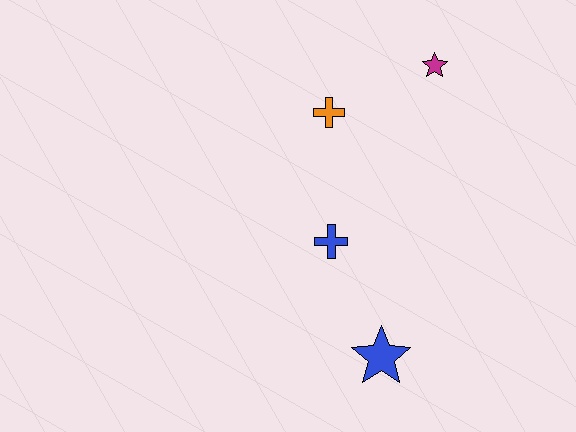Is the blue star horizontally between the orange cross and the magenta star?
Yes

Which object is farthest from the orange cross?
The blue star is farthest from the orange cross.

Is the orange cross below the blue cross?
No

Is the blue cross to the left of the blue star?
Yes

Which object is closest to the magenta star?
The orange cross is closest to the magenta star.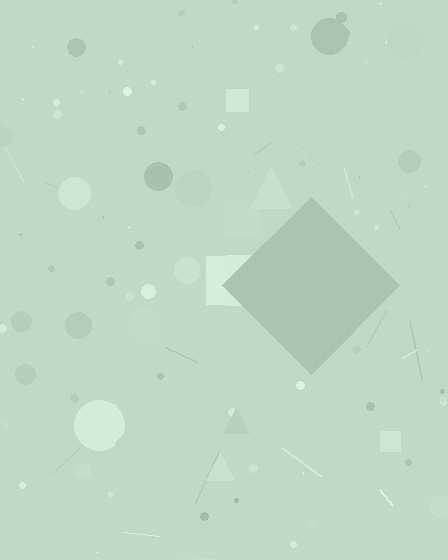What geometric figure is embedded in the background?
A diamond is embedded in the background.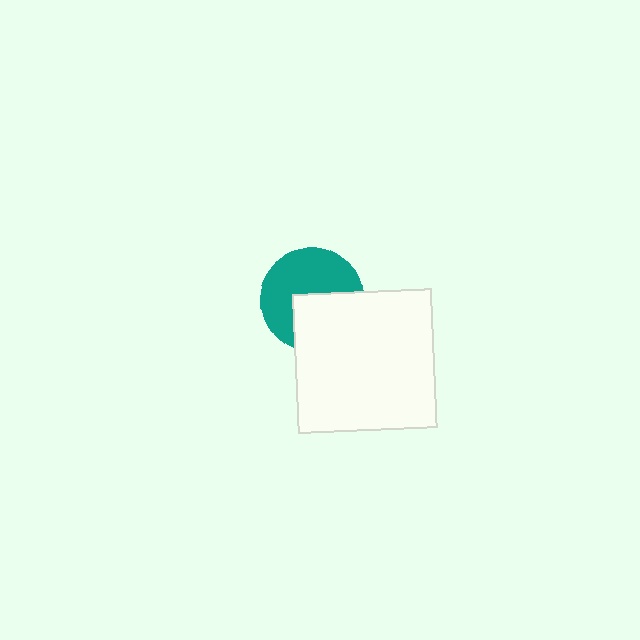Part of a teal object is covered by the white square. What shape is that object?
It is a circle.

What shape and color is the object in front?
The object in front is a white square.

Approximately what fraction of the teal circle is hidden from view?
Roughly 41% of the teal circle is hidden behind the white square.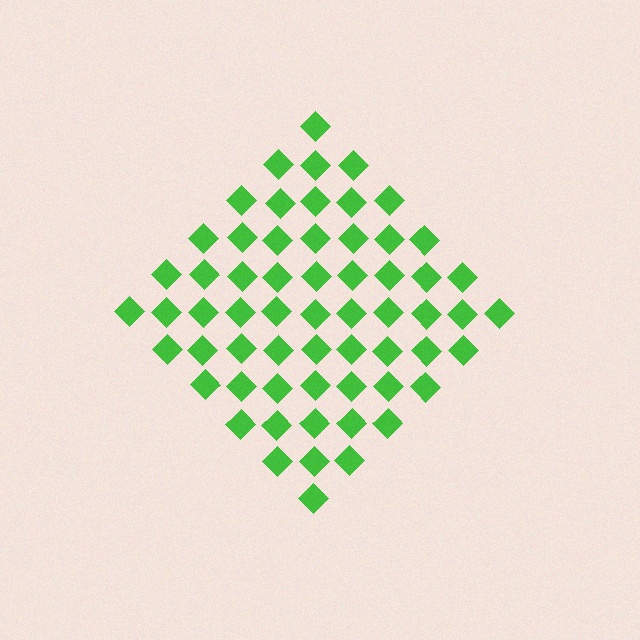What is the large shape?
The large shape is a diamond.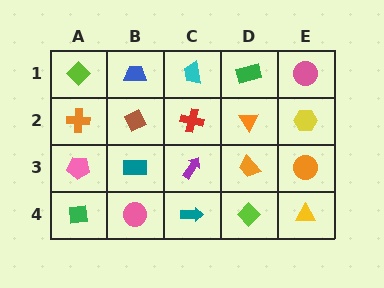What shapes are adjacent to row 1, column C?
A red cross (row 2, column C), a blue trapezoid (row 1, column B), a green rectangle (row 1, column D).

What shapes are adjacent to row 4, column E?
An orange circle (row 3, column E), a lime diamond (row 4, column D).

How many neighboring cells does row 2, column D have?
4.